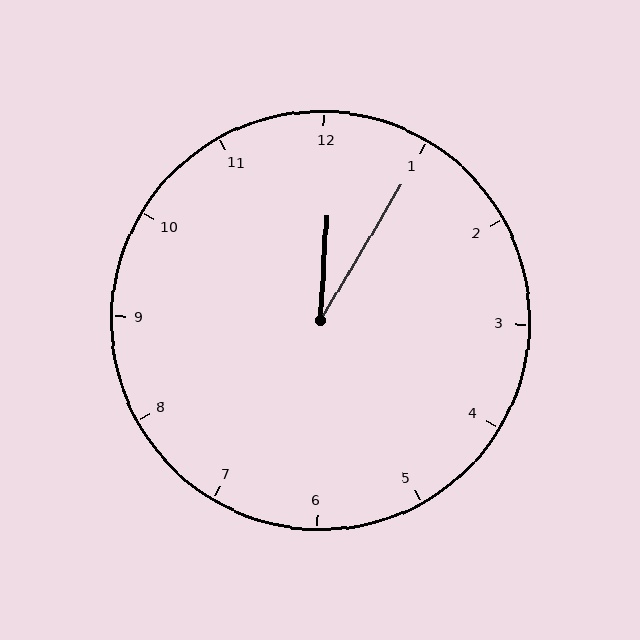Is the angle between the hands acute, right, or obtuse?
It is acute.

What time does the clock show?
12:05.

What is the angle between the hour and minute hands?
Approximately 28 degrees.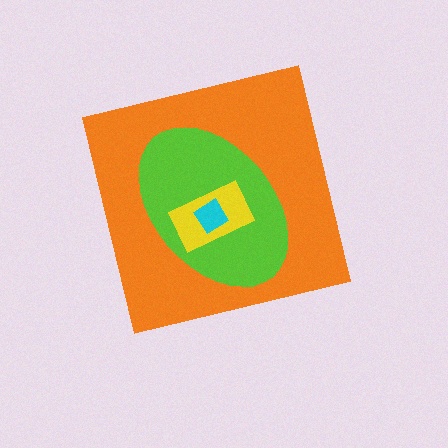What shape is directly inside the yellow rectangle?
The cyan diamond.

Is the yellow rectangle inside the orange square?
Yes.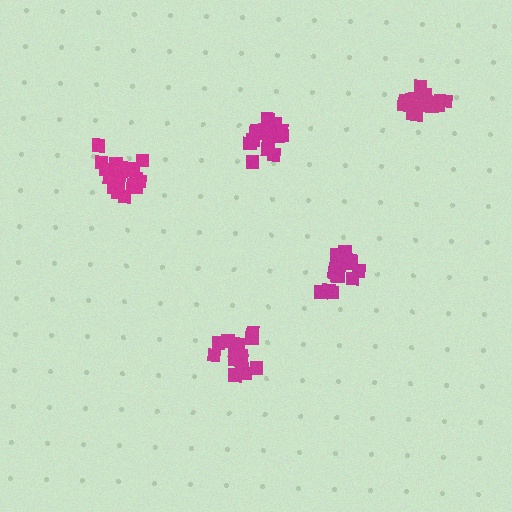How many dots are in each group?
Group 1: 20 dots, Group 2: 17 dots, Group 3: 19 dots, Group 4: 16 dots, Group 5: 18 dots (90 total).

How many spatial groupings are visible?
There are 5 spatial groupings.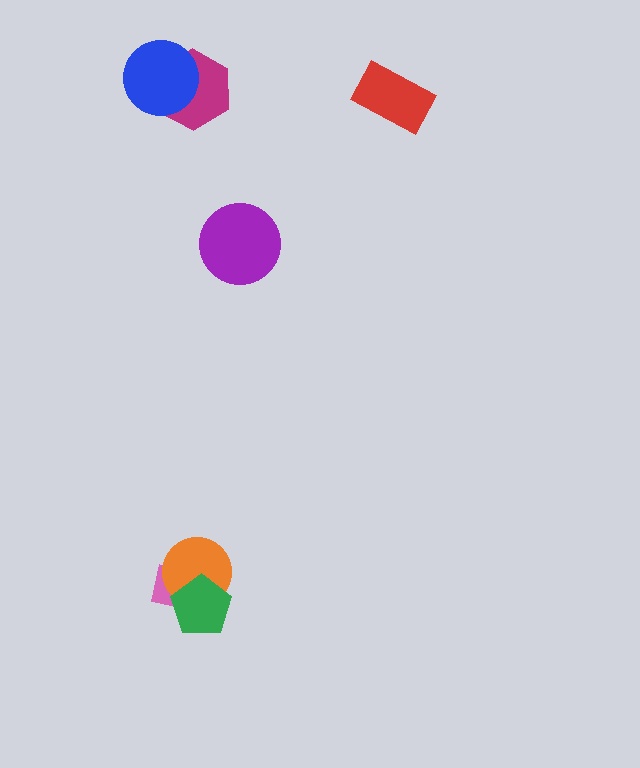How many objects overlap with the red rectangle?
0 objects overlap with the red rectangle.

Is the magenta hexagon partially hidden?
Yes, it is partially covered by another shape.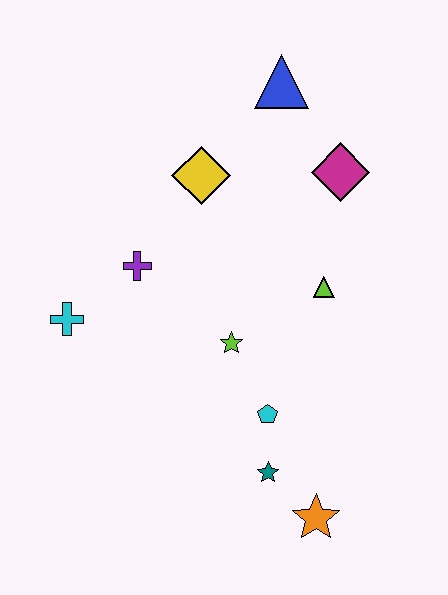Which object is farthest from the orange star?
The blue triangle is farthest from the orange star.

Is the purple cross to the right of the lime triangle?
No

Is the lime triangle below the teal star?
No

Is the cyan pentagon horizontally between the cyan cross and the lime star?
No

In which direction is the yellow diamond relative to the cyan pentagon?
The yellow diamond is above the cyan pentagon.